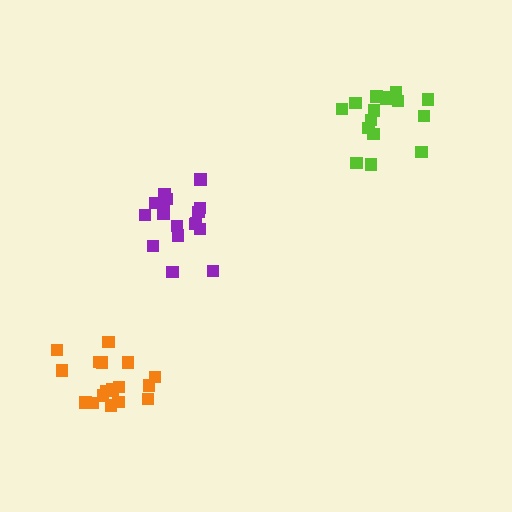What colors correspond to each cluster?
The clusters are colored: lime, purple, orange.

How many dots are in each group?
Group 1: 16 dots, Group 2: 17 dots, Group 3: 17 dots (50 total).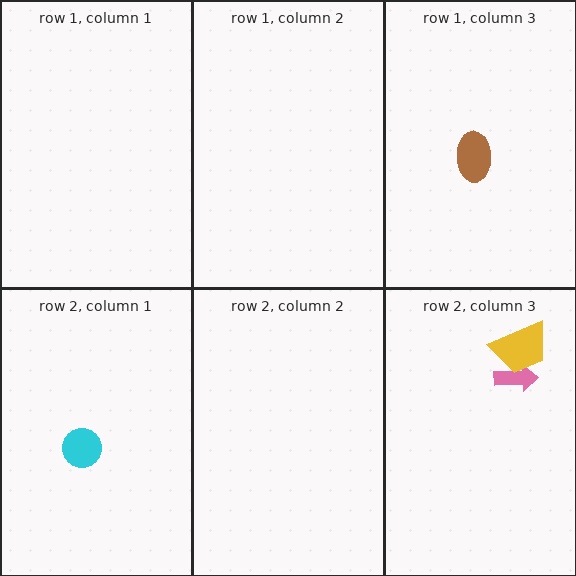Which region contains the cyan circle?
The row 2, column 1 region.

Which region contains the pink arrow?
The row 2, column 3 region.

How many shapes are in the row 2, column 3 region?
2.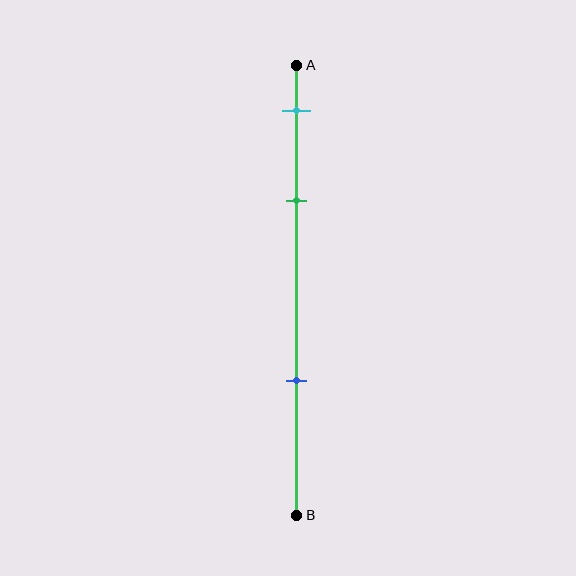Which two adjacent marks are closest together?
The cyan and green marks are the closest adjacent pair.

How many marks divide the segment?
There are 3 marks dividing the segment.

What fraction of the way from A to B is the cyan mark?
The cyan mark is approximately 10% (0.1) of the way from A to B.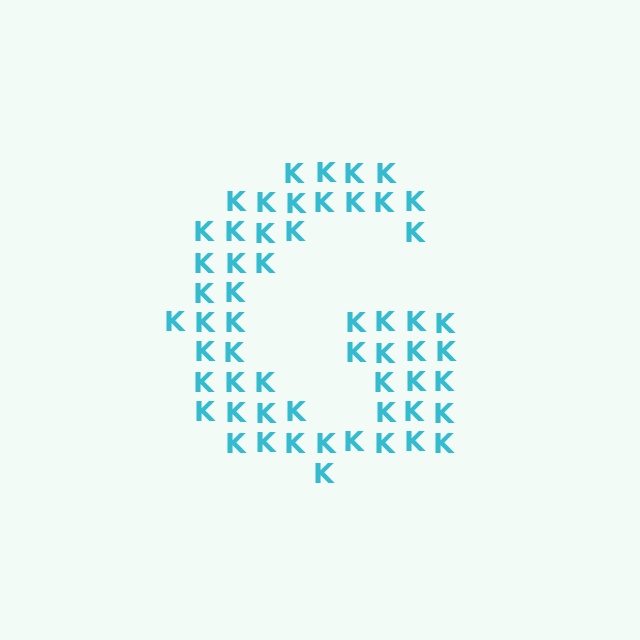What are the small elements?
The small elements are letter K's.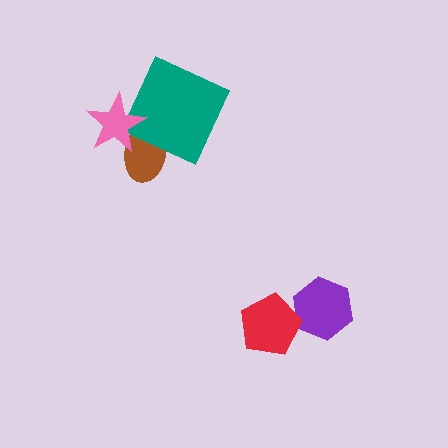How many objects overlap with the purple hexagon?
1 object overlaps with the purple hexagon.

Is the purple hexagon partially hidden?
Yes, it is partially covered by another shape.